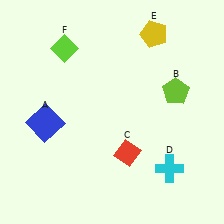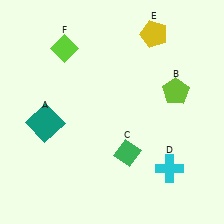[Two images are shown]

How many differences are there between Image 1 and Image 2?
There are 2 differences between the two images.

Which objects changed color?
A changed from blue to teal. C changed from red to green.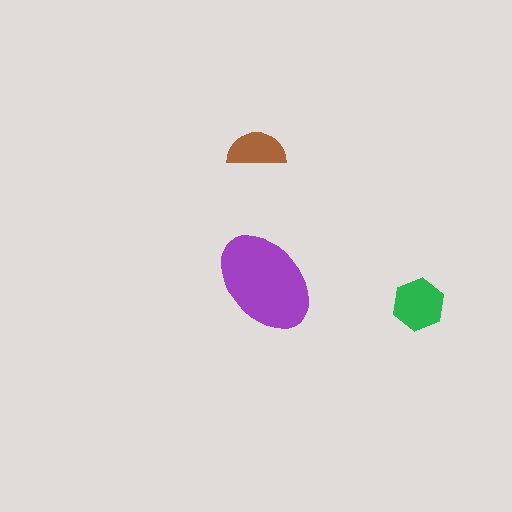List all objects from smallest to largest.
The brown semicircle, the green hexagon, the purple ellipse.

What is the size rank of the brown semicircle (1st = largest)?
3rd.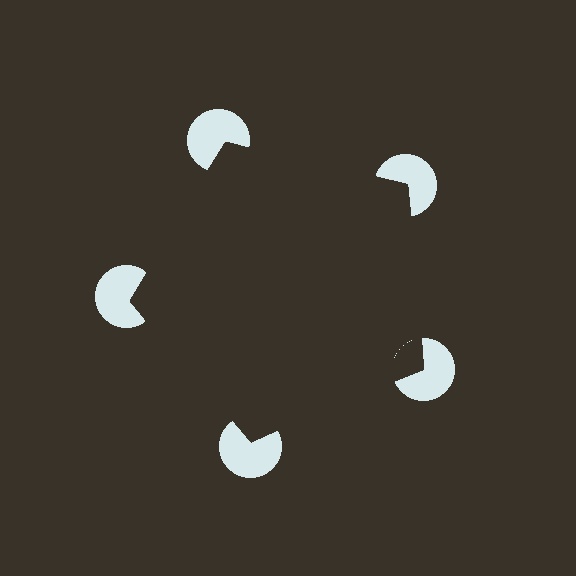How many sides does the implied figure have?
5 sides.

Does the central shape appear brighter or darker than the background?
It typically appears slightly darker than the background, even though no actual brightness change is drawn.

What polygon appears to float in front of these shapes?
An illusory pentagon — its edges are inferred from the aligned wedge cuts in the pac-man discs, not physically drawn.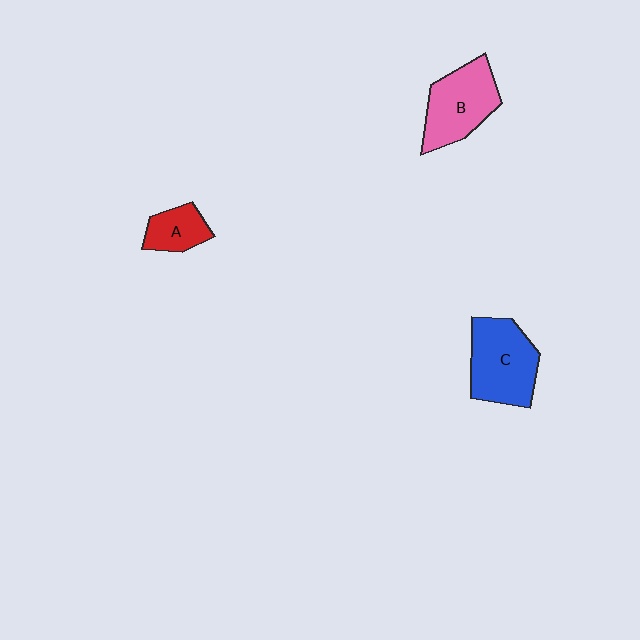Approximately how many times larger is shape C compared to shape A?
Approximately 2.2 times.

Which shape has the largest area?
Shape C (blue).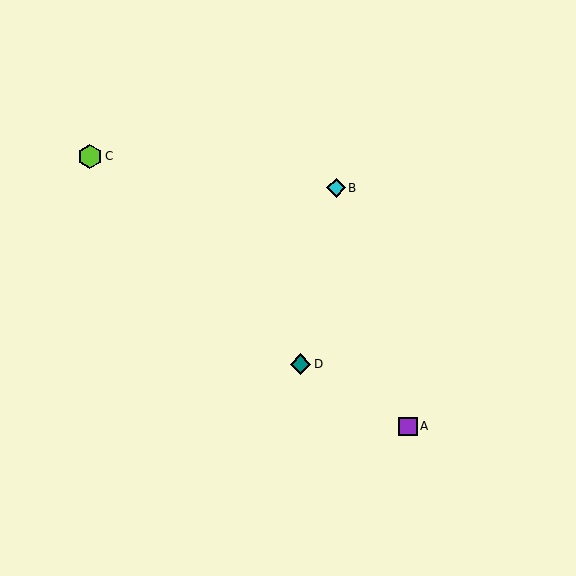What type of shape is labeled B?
Shape B is a cyan diamond.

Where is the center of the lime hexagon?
The center of the lime hexagon is at (90, 156).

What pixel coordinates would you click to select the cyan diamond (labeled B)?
Click at (336, 188) to select the cyan diamond B.